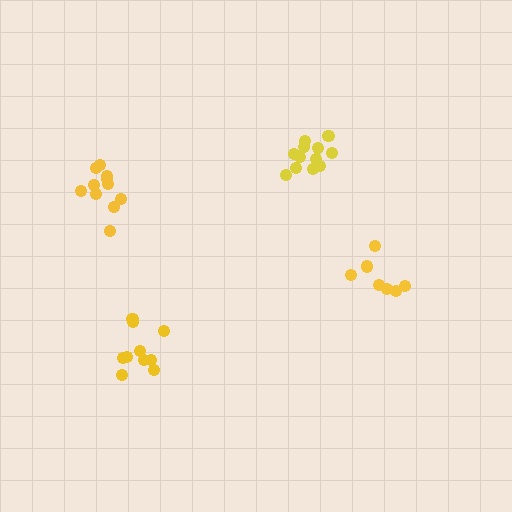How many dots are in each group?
Group 1: 7 dots, Group 2: 10 dots, Group 3: 12 dots, Group 4: 11 dots (40 total).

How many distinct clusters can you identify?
There are 4 distinct clusters.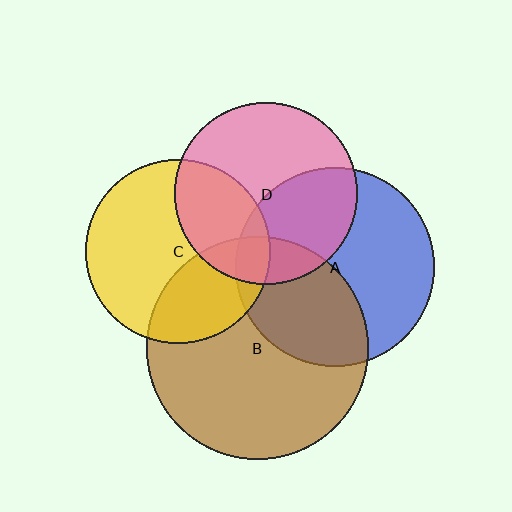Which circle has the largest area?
Circle B (brown).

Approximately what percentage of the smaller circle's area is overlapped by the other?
Approximately 30%.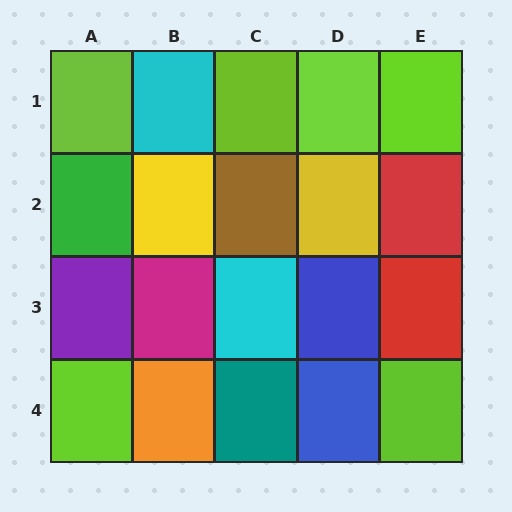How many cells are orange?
1 cell is orange.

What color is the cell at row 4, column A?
Lime.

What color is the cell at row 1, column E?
Lime.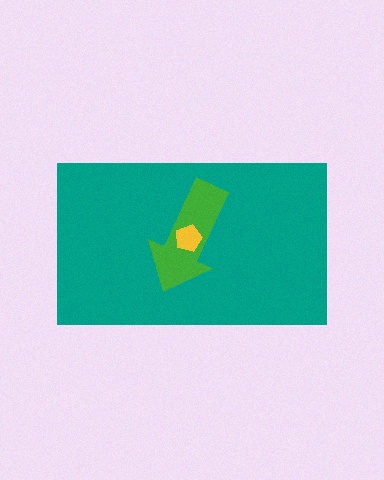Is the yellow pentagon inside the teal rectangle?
Yes.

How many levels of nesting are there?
3.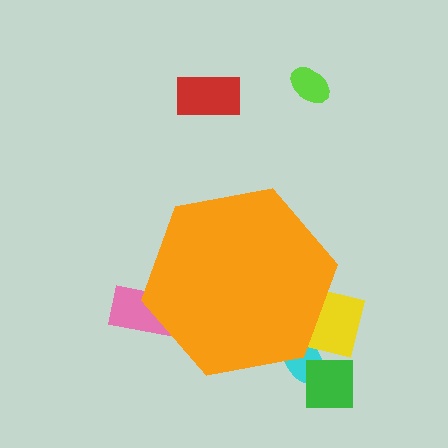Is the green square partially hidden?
No, the green square is fully visible.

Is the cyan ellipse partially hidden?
Yes, the cyan ellipse is partially hidden behind the orange hexagon.